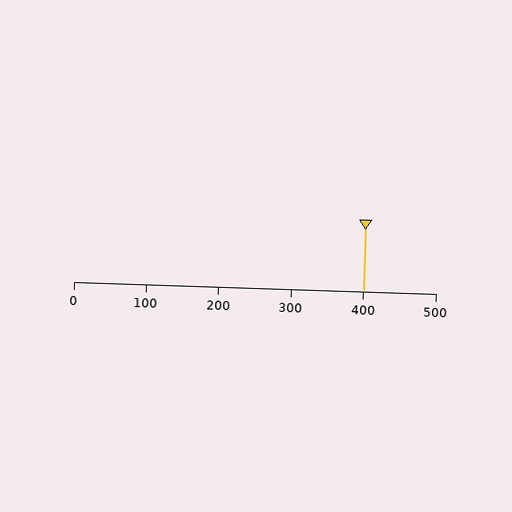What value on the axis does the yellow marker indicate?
The marker indicates approximately 400.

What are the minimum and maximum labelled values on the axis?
The axis runs from 0 to 500.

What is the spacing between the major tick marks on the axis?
The major ticks are spaced 100 apart.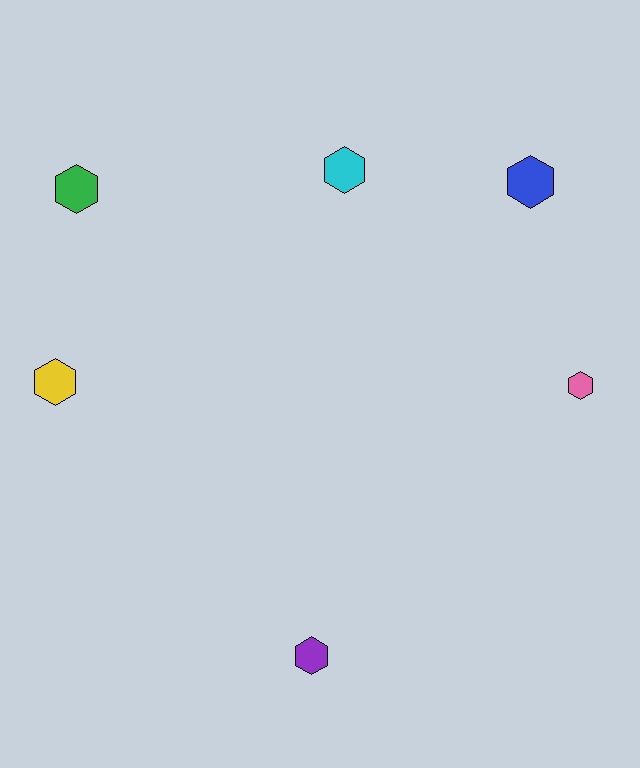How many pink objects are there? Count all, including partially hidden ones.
There is 1 pink object.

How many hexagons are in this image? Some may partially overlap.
There are 6 hexagons.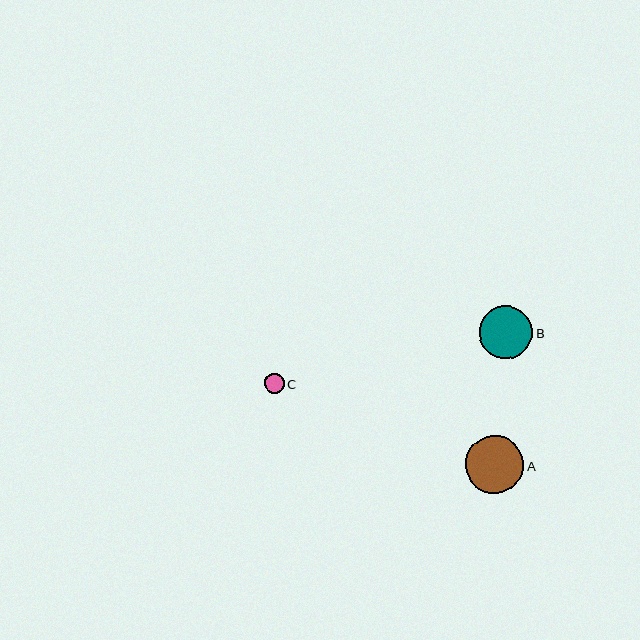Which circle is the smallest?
Circle C is the smallest with a size of approximately 20 pixels.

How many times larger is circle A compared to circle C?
Circle A is approximately 2.9 times the size of circle C.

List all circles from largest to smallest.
From largest to smallest: A, B, C.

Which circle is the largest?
Circle A is the largest with a size of approximately 58 pixels.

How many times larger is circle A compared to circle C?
Circle A is approximately 2.9 times the size of circle C.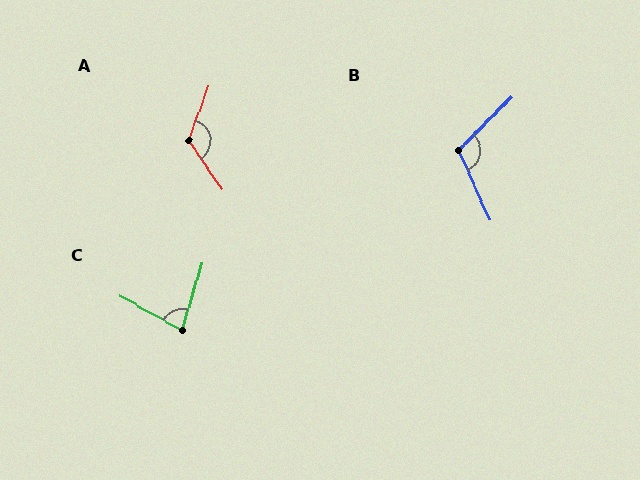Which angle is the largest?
A, at approximately 126 degrees.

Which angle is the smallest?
C, at approximately 77 degrees.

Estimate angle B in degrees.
Approximately 111 degrees.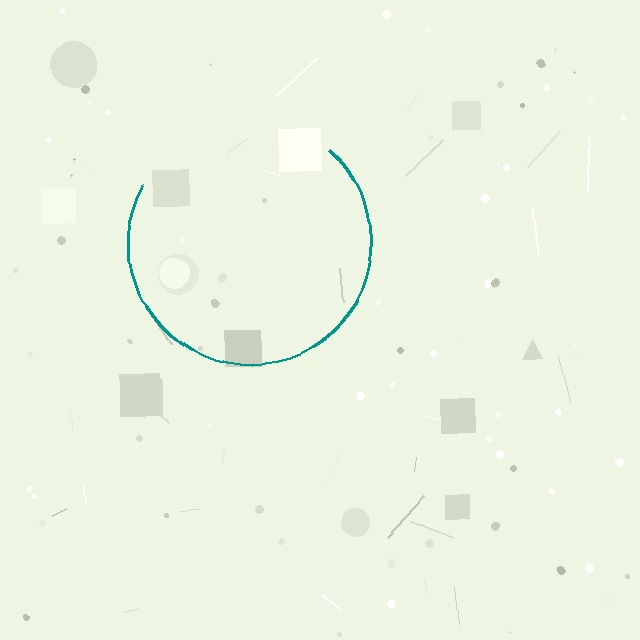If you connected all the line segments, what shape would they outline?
They would outline a circle.